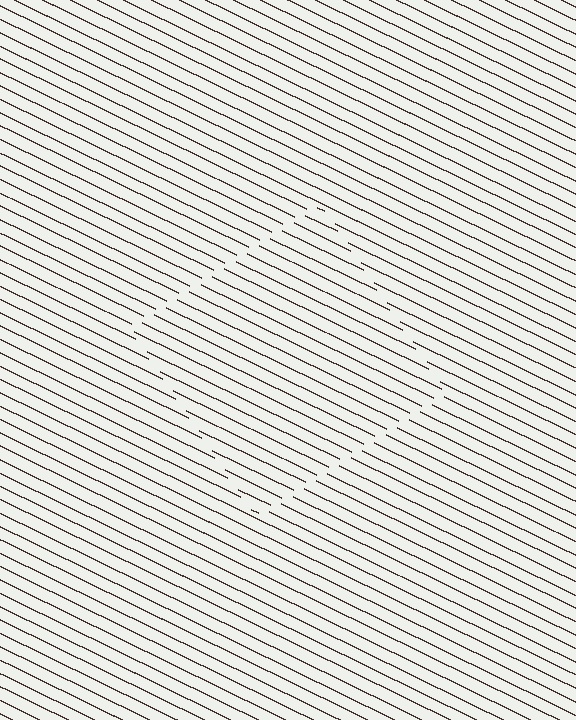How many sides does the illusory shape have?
4 sides — the line-ends trace a square.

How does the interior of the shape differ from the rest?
The interior of the shape contains the same grating, shifted by half a period — the contour is defined by the phase discontinuity where line-ends from the inner and outer gratings abut.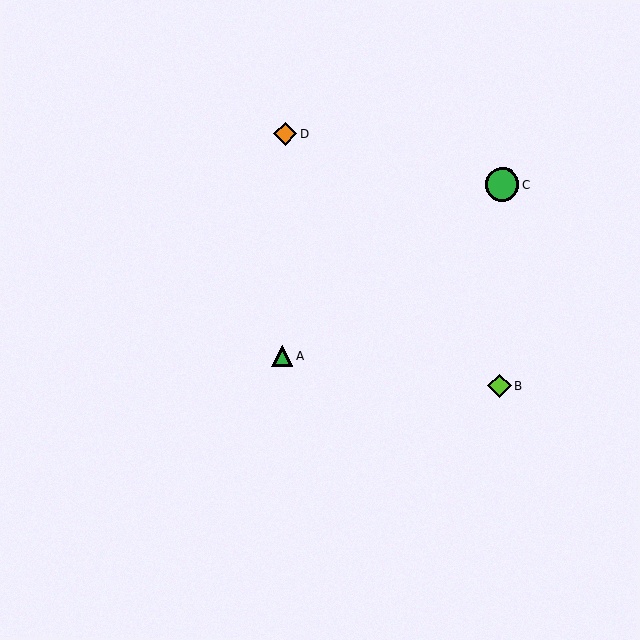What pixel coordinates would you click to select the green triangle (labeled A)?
Click at (282, 356) to select the green triangle A.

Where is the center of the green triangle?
The center of the green triangle is at (282, 356).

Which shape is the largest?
The green circle (labeled C) is the largest.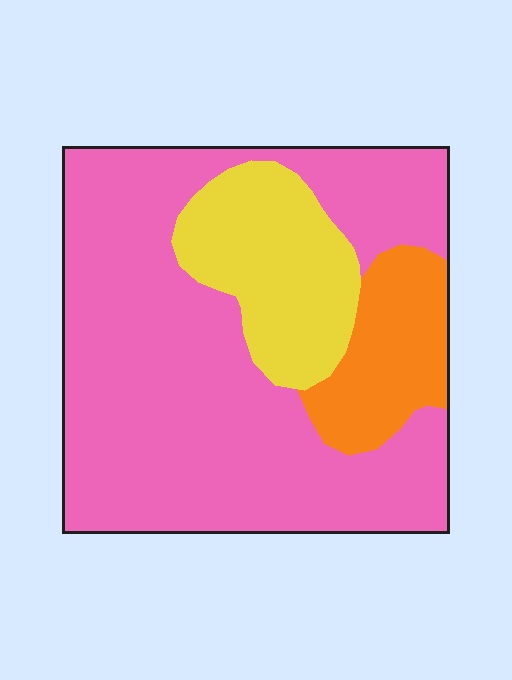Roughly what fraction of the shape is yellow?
Yellow takes up about one fifth (1/5) of the shape.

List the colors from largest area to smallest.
From largest to smallest: pink, yellow, orange.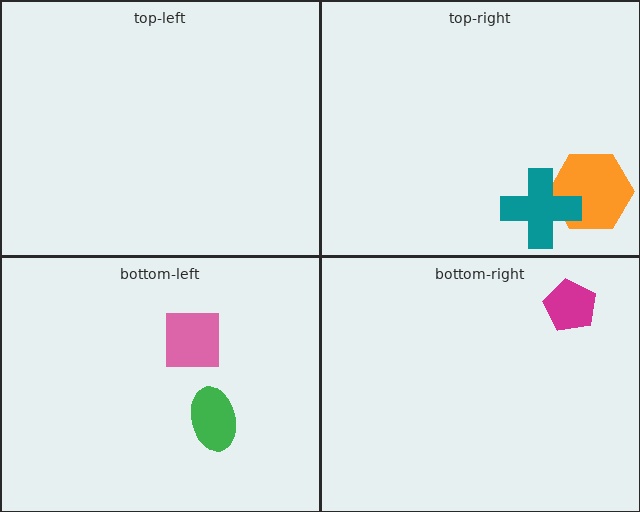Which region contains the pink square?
The bottom-left region.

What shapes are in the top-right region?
The orange hexagon, the teal cross.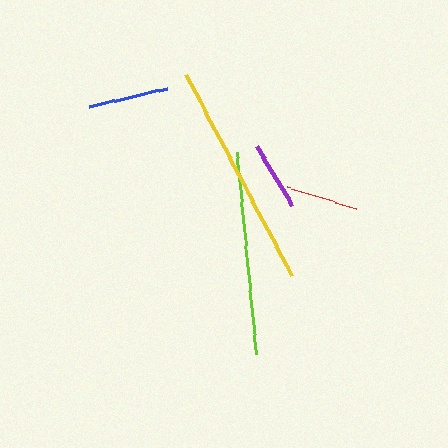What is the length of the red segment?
The red segment is approximately 72 pixels long.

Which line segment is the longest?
The yellow line is the longest at approximately 227 pixels.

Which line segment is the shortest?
The purple line is the shortest at approximately 69 pixels.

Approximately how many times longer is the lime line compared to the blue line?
The lime line is approximately 2.5 times the length of the blue line.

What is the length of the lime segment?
The lime segment is approximately 203 pixels long.